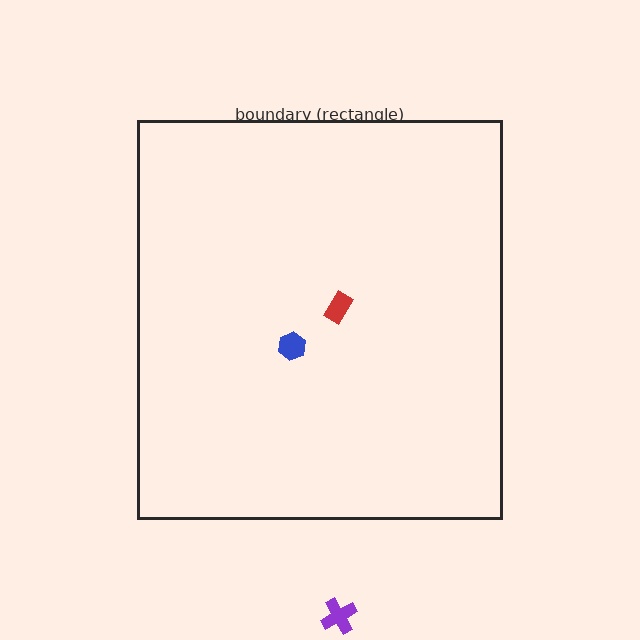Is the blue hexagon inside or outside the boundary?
Inside.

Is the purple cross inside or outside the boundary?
Outside.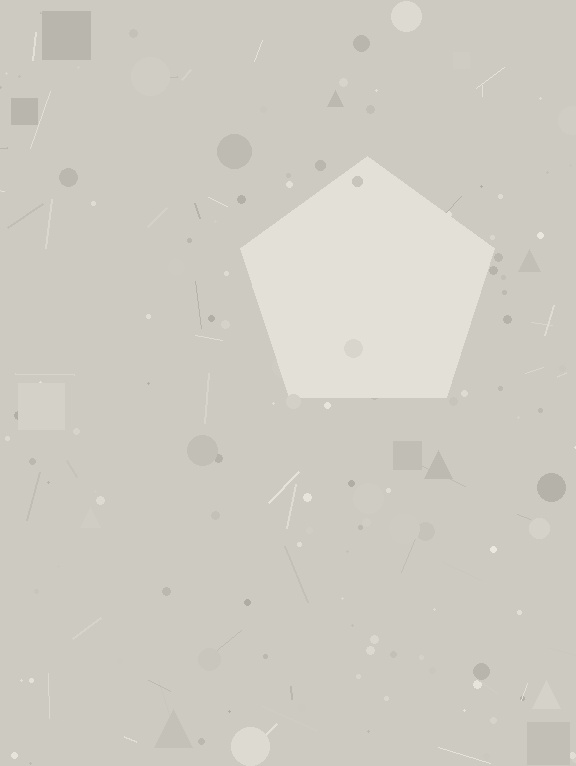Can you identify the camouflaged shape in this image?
The camouflaged shape is a pentagon.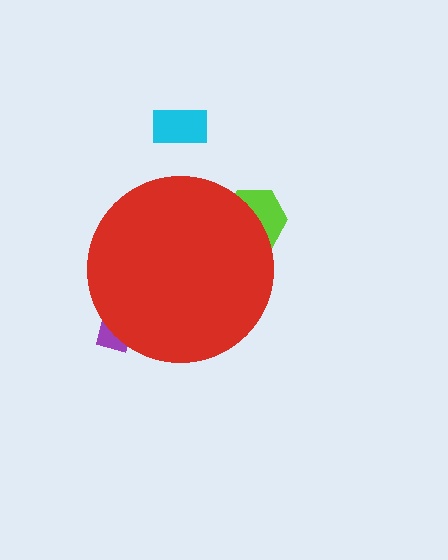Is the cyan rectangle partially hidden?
No, the cyan rectangle is fully visible.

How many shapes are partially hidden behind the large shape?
2 shapes are partially hidden.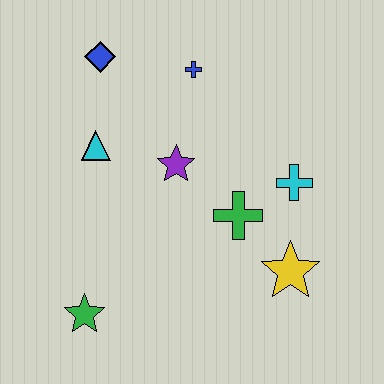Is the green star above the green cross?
No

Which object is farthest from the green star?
The blue cross is farthest from the green star.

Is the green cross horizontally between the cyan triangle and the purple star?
No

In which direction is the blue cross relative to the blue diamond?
The blue cross is to the right of the blue diamond.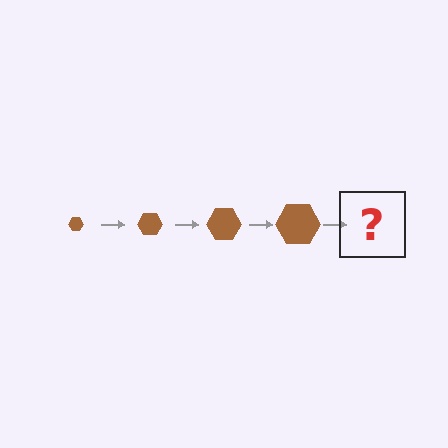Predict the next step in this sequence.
The next step is a brown hexagon, larger than the previous one.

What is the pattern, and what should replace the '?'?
The pattern is that the hexagon gets progressively larger each step. The '?' should be a brown hexagon, larger than the previous one.